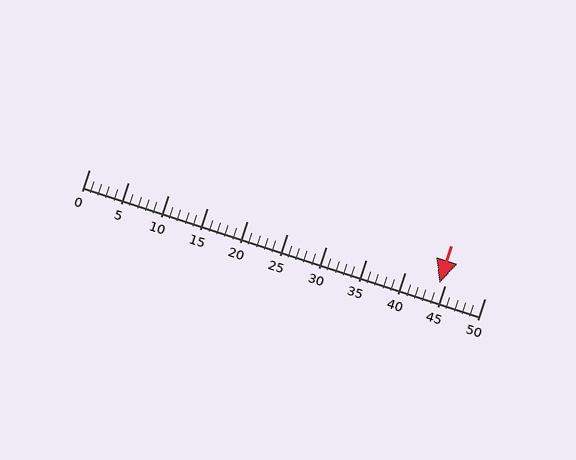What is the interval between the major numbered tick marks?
The major tick marks are spaced 5 units apart.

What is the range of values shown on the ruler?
The ruler shows values from 0 to 50.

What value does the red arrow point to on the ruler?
The red arrow points to approximately 44.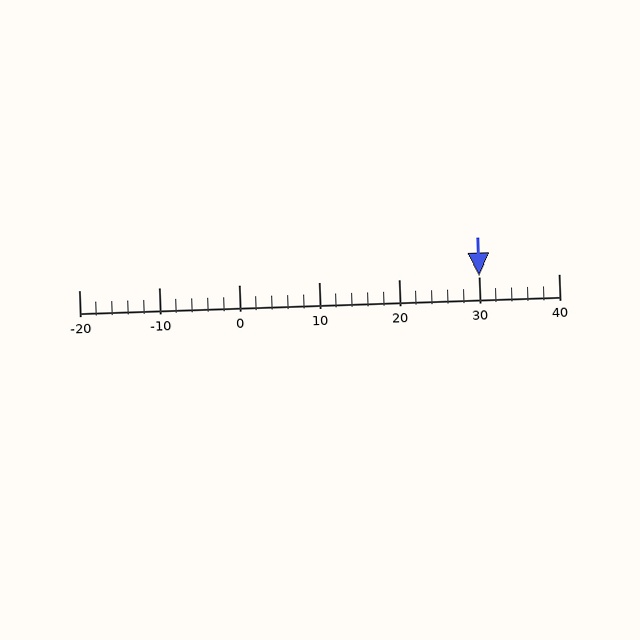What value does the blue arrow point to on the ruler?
The blue arrow points to approximately 30.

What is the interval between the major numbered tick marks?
The major tick marks are spaced 10 units apart.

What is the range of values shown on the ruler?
The ruler shows values from -20 to 40.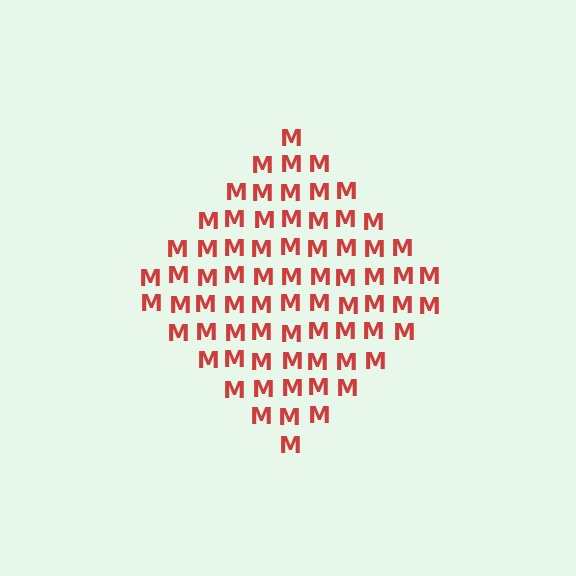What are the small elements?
The small elements are letter M's.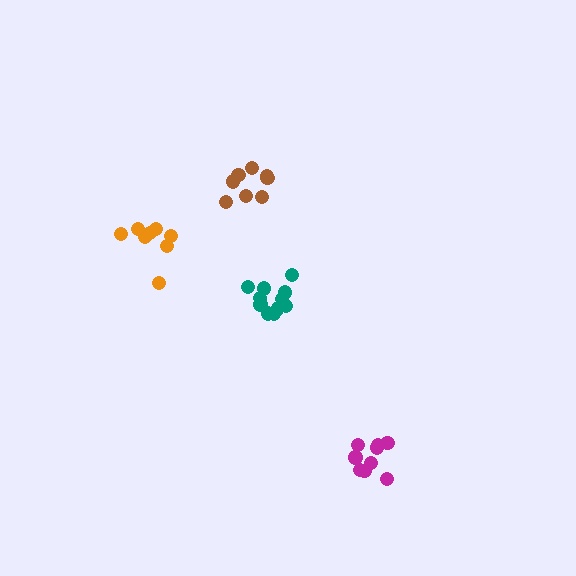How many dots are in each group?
Group 1: 8 dots, Group 2: 12 dots, Group 3: 9 dots, Group 4: 8 dots (37 total).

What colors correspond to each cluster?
The clusters are colored: brown, teal, magenta, orange.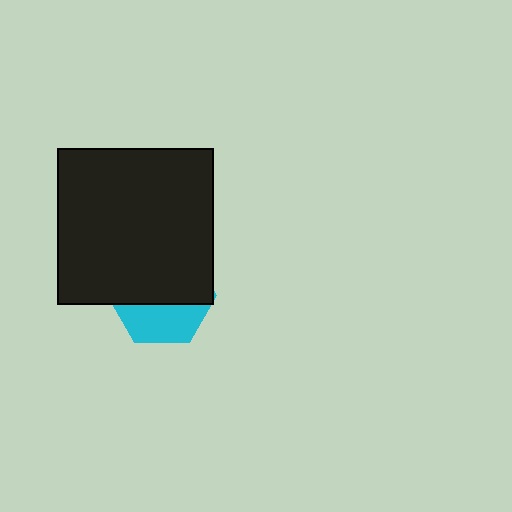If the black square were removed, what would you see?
You would see the complete cyan hexagon.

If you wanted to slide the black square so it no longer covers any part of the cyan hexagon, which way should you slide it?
Slide it up — that is the most direct way to separate the two shapes.